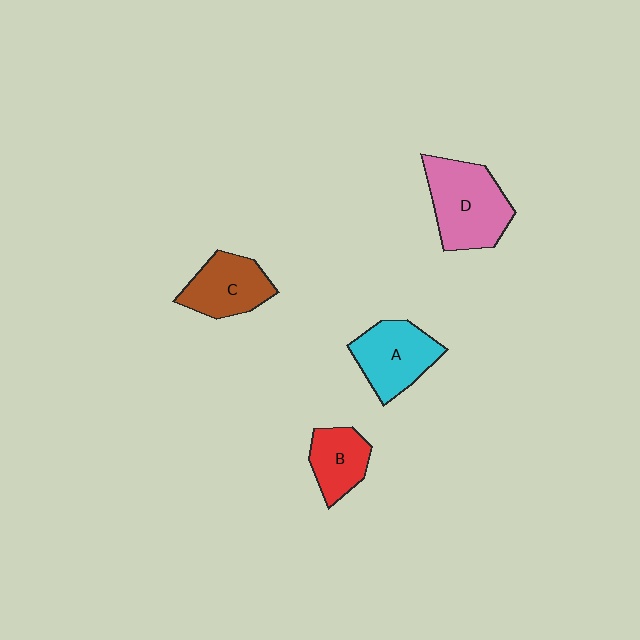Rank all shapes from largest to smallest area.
From largest to smallest: D (pink), A (cyan), C (brown), B (red).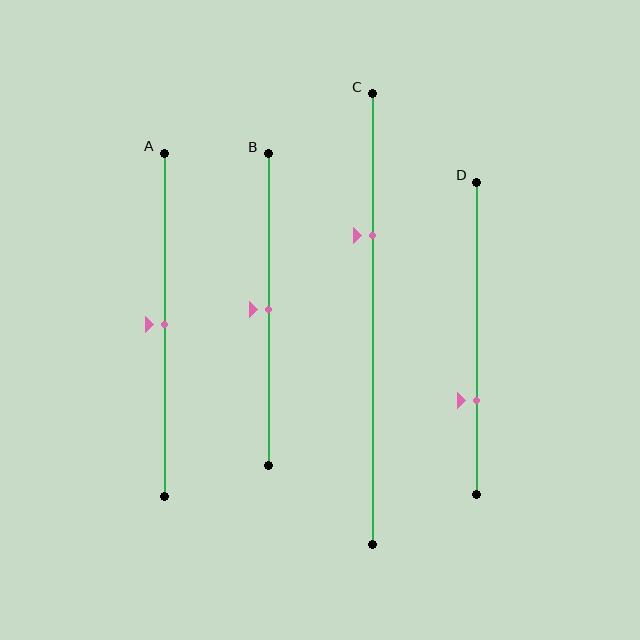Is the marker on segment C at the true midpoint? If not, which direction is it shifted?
No, the marker on segment C is shifted upward by about 18% of the segment length.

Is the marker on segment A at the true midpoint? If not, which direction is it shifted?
Yes, the marker on segment A is at the true midpoint.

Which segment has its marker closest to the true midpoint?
Segment A has its marker closest to the true midpoint.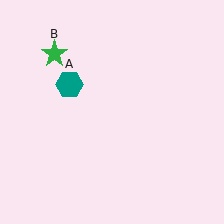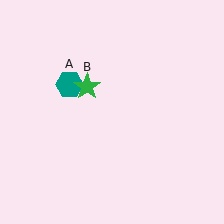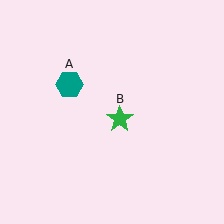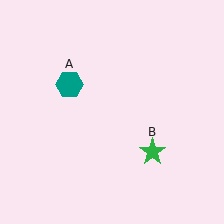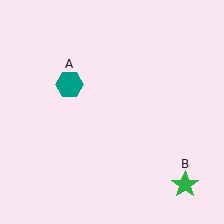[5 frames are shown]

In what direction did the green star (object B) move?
The green star (object B) moved down and to the right.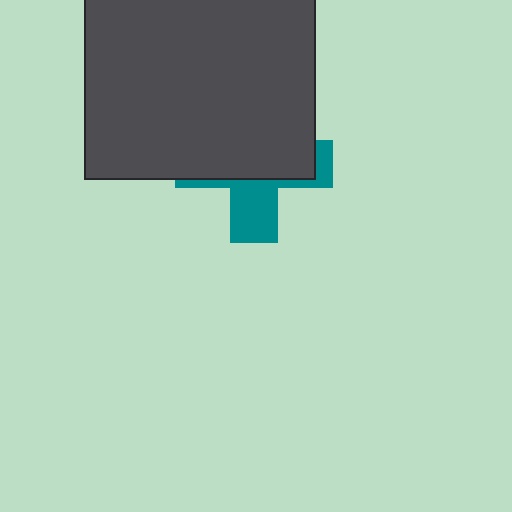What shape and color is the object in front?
The object in front is a dark gray square.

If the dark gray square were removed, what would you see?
You would see the complete teal cross.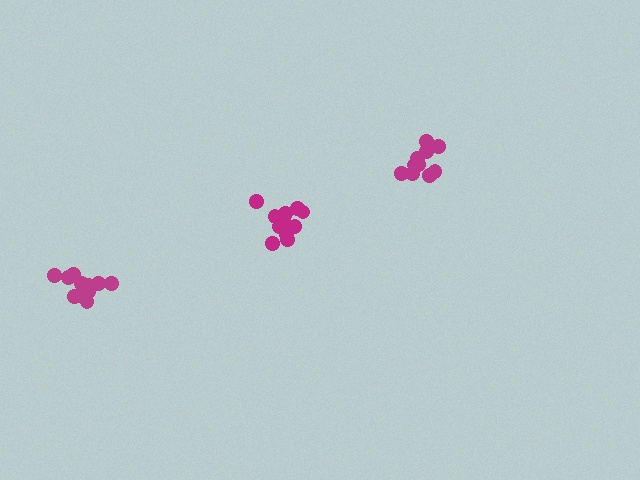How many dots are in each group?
Group 1: 11 dots, Group 2: 11 dots, Group 3: 11 dots (33 total).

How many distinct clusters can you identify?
There are 3 distinct clusters.